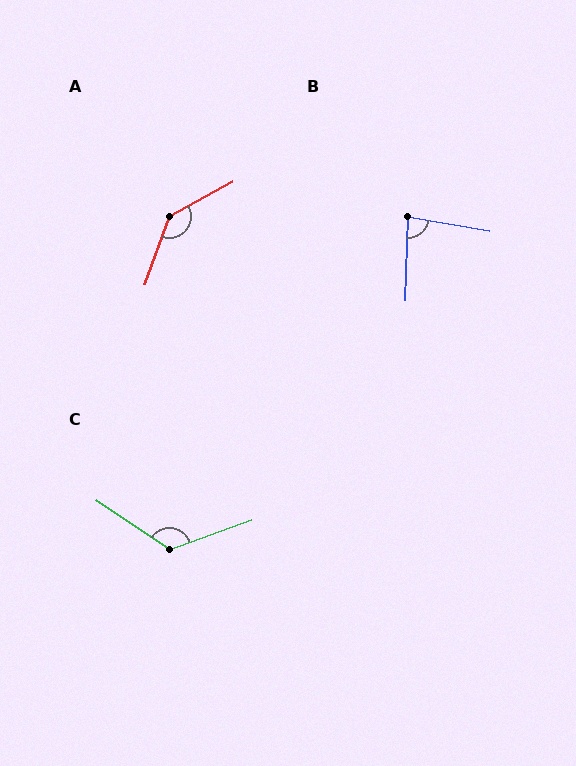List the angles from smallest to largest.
B (82°), C (126°), A (139°).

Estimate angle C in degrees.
Approximately 126 degrees.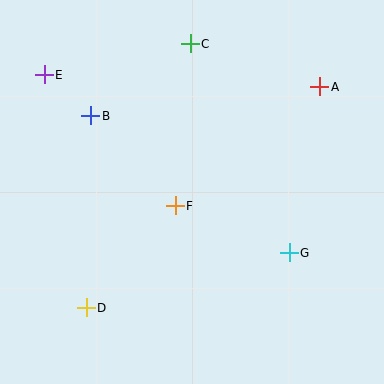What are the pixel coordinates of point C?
Point C is at (190, 44).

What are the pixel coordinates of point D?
Point D is at (86, 308).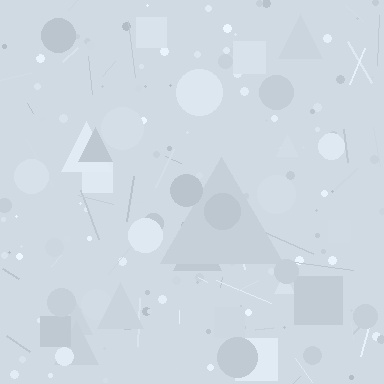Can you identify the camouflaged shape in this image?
The camouflaged shape is a triangle.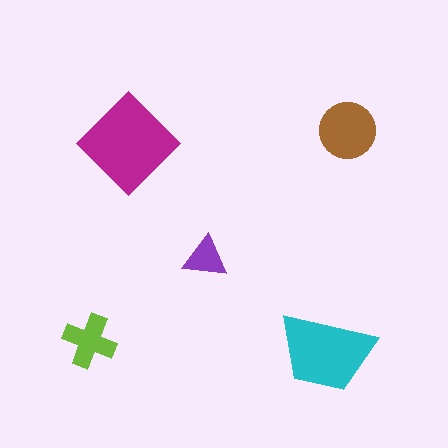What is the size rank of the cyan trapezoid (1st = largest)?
2nd.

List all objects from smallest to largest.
The purple triangle, the lime cross, the brown circle, the cyan trapezoid, the magenta diamond.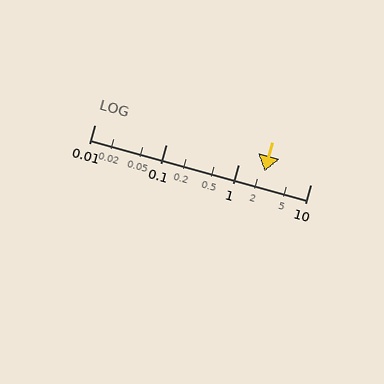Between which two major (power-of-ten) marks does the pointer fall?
The pointer is between 1 and 10.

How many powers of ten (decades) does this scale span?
The scale spans 3 decades, from 0.01 to 10.